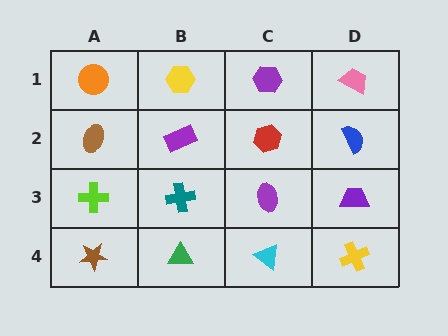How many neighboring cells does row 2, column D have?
3.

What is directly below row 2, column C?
A purple ellipse.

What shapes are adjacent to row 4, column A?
A lime cross (row 3, column A), a green triangle (row 4, column B).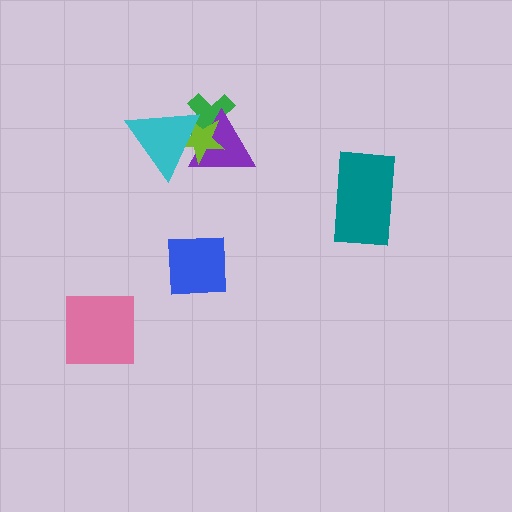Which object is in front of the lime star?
The cyan triangle is in front of the lime star.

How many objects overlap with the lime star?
3 objects overlap with the lime star.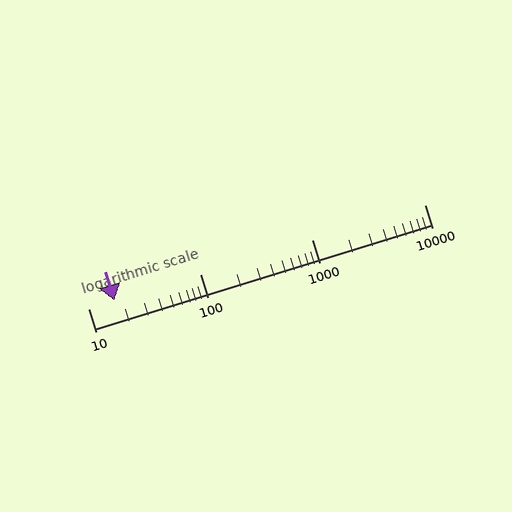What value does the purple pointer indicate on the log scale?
The pointer indicates approximately 17.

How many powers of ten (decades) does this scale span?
The scale spans 3 decades, from 10 to 10000.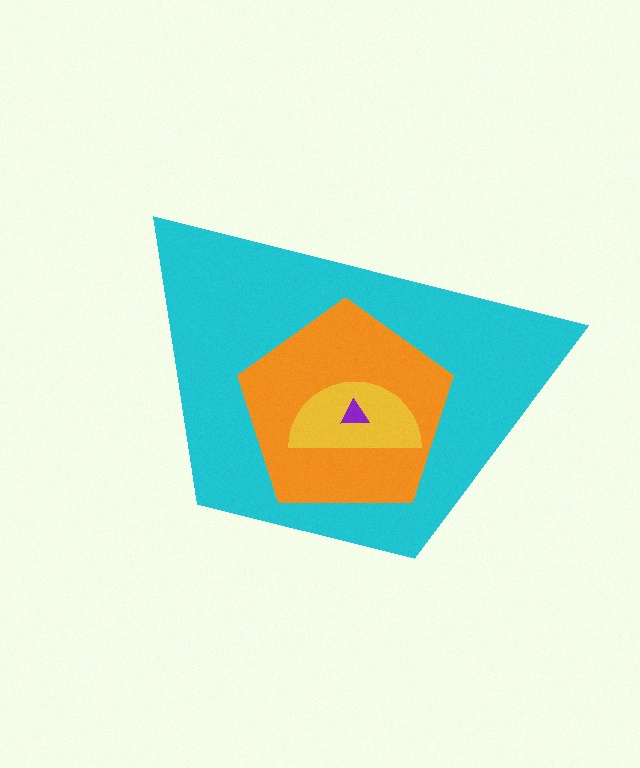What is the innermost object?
The purple triangle.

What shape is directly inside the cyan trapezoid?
The orange pentagon.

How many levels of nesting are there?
4.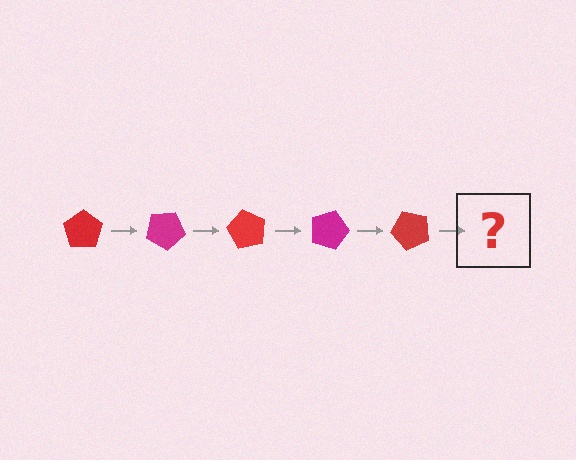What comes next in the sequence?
The next element should be a magenta pentagon, rotated 150 degrees from the start.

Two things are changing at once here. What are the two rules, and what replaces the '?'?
The two rules are that it rotates 30 degrees each step and the color cycles through red and magenta. The '?' should be a magenta pentagon, rotated 150 degrees from the start.